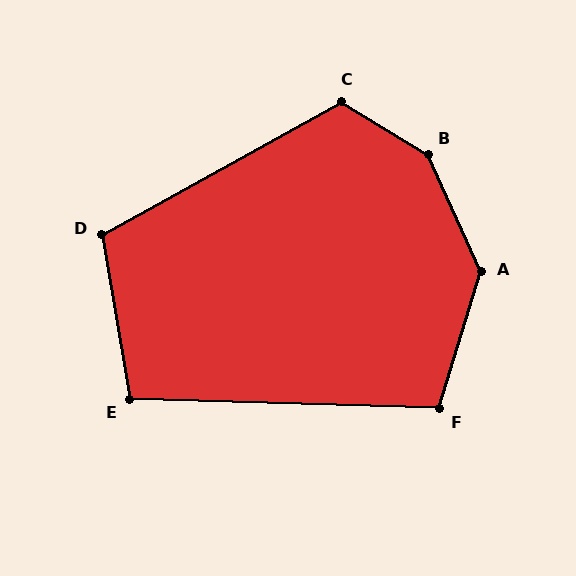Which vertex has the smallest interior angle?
E, at approximately 101 degrees.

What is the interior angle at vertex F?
Approximately 105 degrees (obtuse).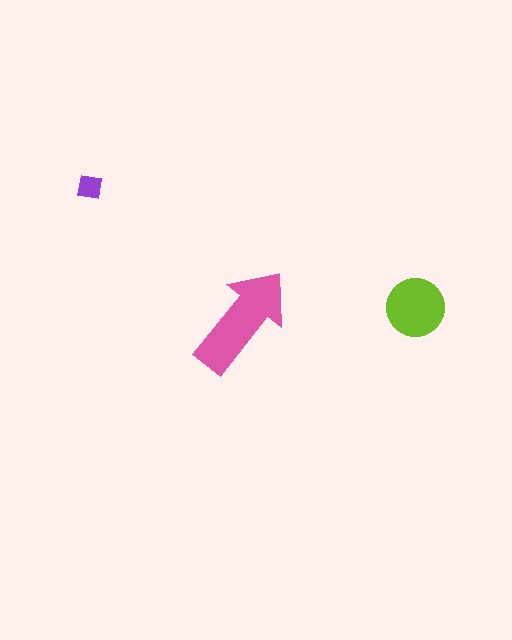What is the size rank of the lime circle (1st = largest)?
2nd.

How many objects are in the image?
There are 3 objects in the image.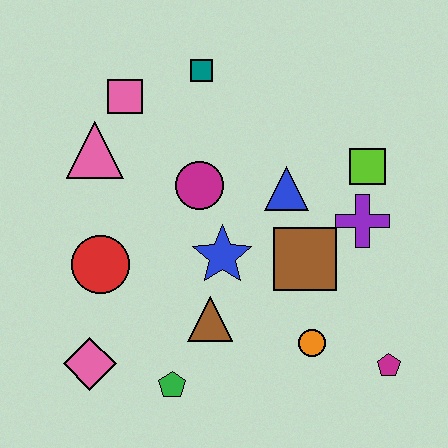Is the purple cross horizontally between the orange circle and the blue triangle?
No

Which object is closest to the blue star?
The brown triangle is closest to the blue star.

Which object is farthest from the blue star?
The magenta pentagon is farthest from the blue star.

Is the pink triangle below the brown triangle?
No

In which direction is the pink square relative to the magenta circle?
The pink square is above the magenta circle.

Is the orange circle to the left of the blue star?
No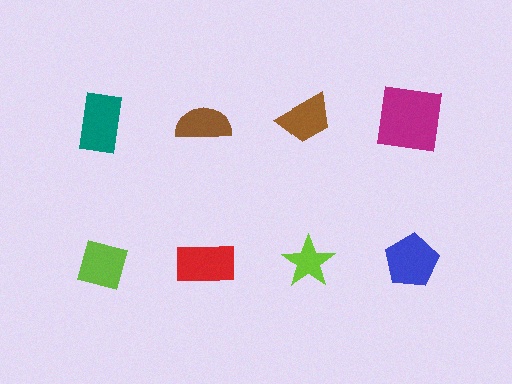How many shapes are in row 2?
4 shapes.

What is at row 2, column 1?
A lime diamond.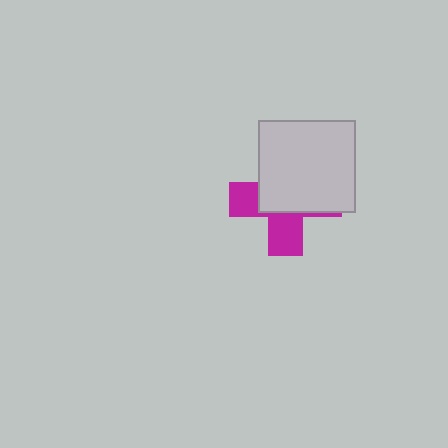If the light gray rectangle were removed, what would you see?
You would see the complete magenta cross.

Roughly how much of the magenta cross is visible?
A small part of it is visible (roughly 40%).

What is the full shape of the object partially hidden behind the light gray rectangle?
The partially hidden object is a magenta cross.